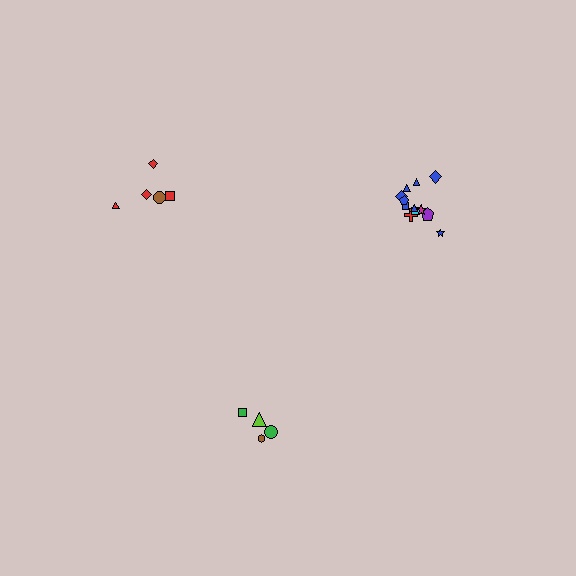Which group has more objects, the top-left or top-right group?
The top-right group.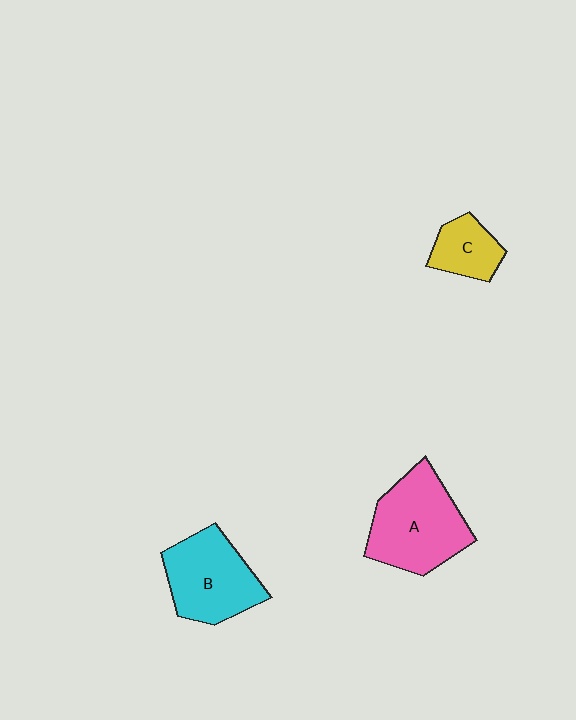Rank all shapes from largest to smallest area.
From largest to smallest: A (pink), B (cyan), C (yellow).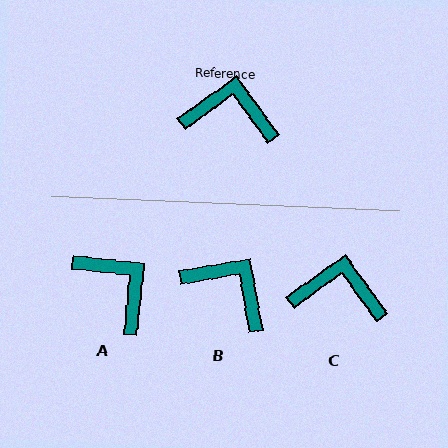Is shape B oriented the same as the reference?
No, it is off by about 26 degrees.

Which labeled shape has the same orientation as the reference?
C.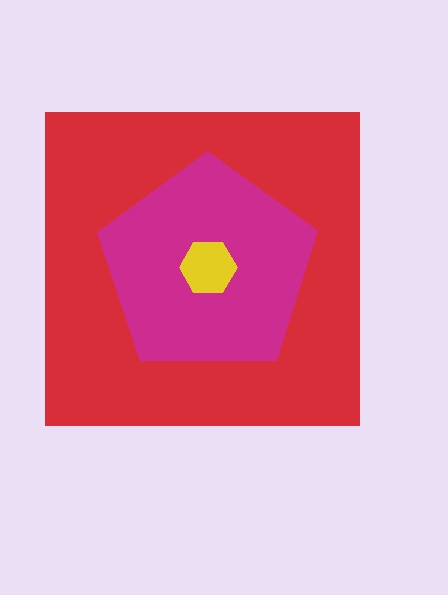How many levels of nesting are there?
3.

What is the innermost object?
The yellow hexagon.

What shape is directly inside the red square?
The magenta pentagon.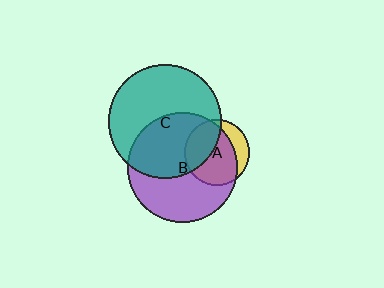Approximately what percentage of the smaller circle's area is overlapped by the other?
Approximately 75%.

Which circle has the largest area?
Circle C (teal).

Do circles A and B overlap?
Yes.